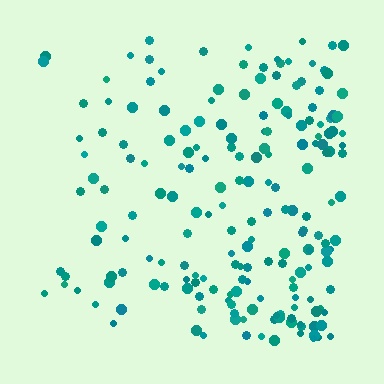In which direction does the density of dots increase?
From left to right, with the right side densest.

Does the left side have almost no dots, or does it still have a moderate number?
Still a moderate number, just noticeably fewer than the right.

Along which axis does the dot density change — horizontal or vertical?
Horizontal.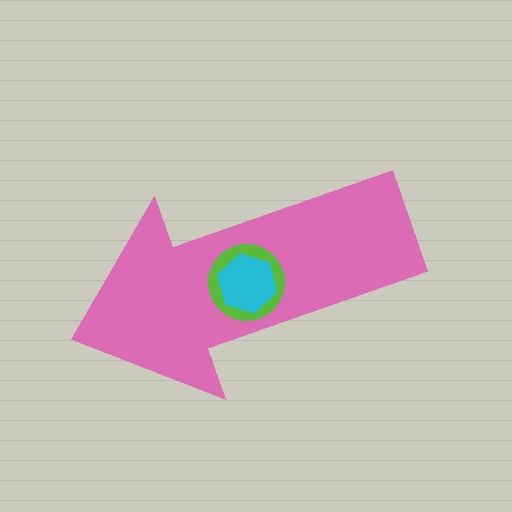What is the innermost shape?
The cyan hexagon.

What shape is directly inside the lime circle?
The cyan hexagon.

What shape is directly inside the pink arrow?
The lime circle.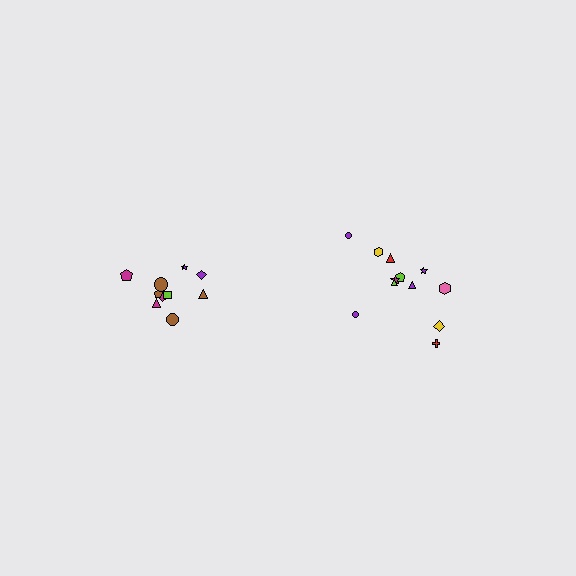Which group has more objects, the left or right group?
The right group.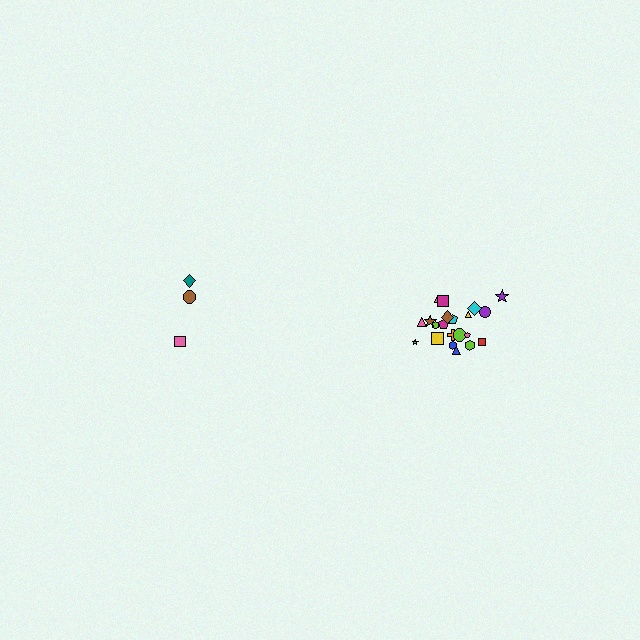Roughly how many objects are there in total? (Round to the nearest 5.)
Roughly 25 objects in total.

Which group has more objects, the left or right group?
The right group.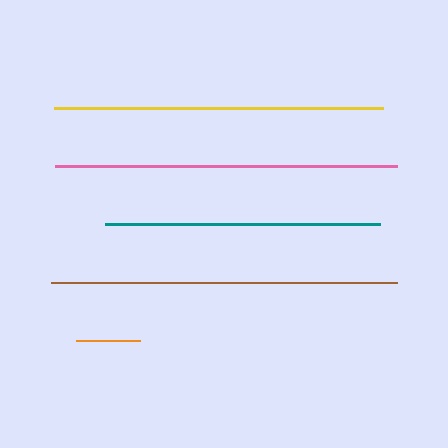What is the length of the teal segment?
The teal segment is approximately 275 pixels long.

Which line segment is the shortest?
The orange line is the shortest at approximately 64 pixels.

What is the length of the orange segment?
The orange segment is approximately 64 pixels long.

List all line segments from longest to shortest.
From longest to shortest: brown, pink, yellow, teal, orange.